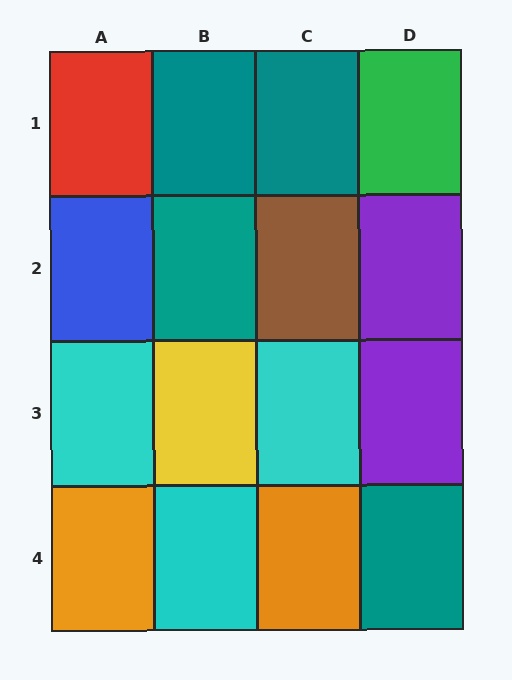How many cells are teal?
4 cells are teal.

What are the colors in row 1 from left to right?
Red, teal, teal, green.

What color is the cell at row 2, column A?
Blue.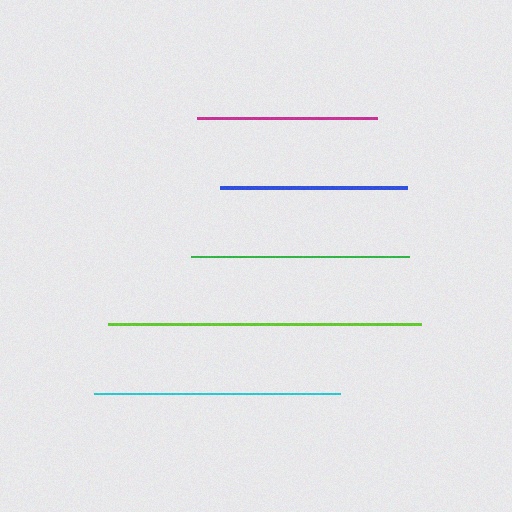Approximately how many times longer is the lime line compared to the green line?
The lime line is approximately 1.4 times the length of the green line.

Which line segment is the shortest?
The magenta line is the shortest at approximately 180 pixels.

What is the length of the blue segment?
The blue segment is approximately 188 pixels long.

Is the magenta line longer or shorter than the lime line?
The lime line is longer than the magenta line.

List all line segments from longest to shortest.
From longest to shortest: lime, cyan, green, blue, magenta.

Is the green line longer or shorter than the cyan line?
The cyan line is longer than the green line.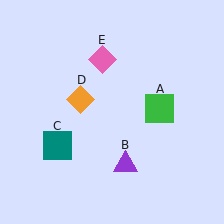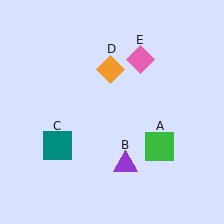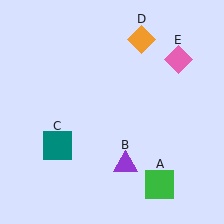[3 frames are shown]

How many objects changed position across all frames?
3 objects changed position: green square (object A), orange diamond (object D), pink diamond (object E).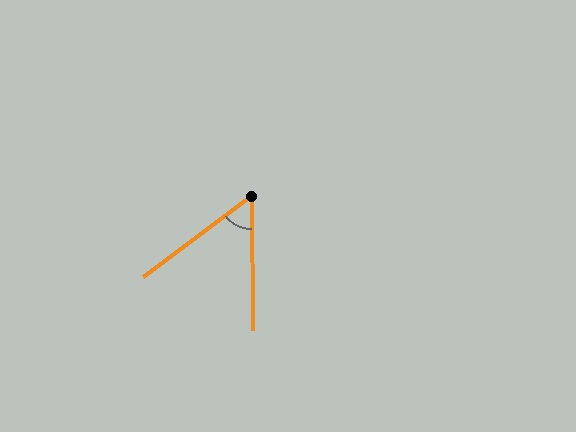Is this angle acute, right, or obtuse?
It is acute.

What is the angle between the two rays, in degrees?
Approximately 53 degrees.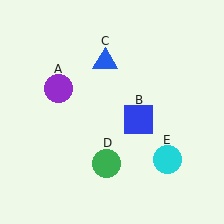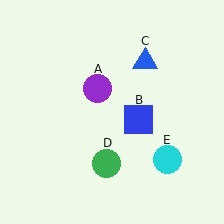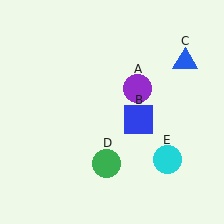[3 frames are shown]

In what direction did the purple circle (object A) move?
The purple circle (object A) moved right.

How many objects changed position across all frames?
2 objects changed position: purple circle (object A), blue triangle (object C).